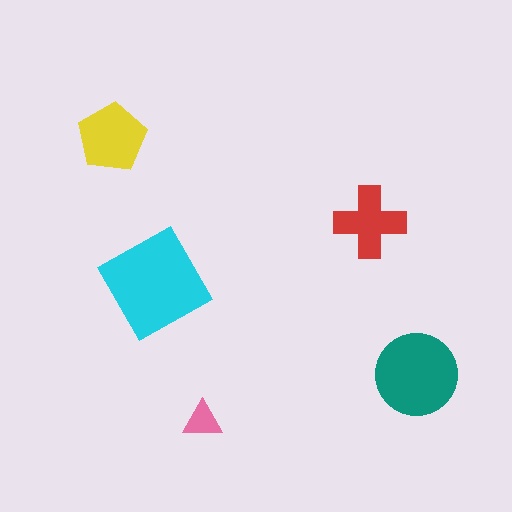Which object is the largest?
The cyan diamond.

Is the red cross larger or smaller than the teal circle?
Smaller.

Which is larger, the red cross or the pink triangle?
The red cross.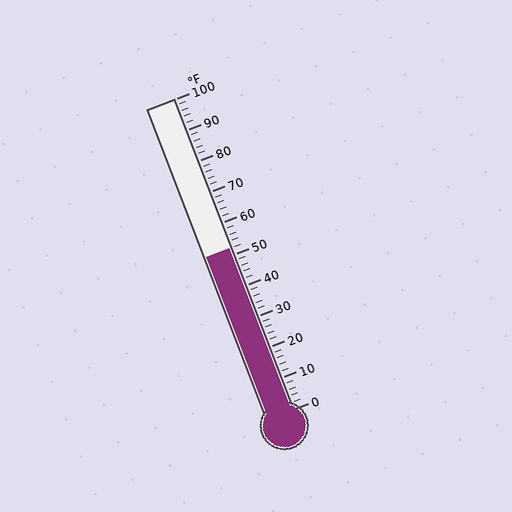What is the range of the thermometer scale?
The thermometer scale ranges from 0°F to 100°F.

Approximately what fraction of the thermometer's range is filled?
The thermometer is filled to approximately 50% of its range.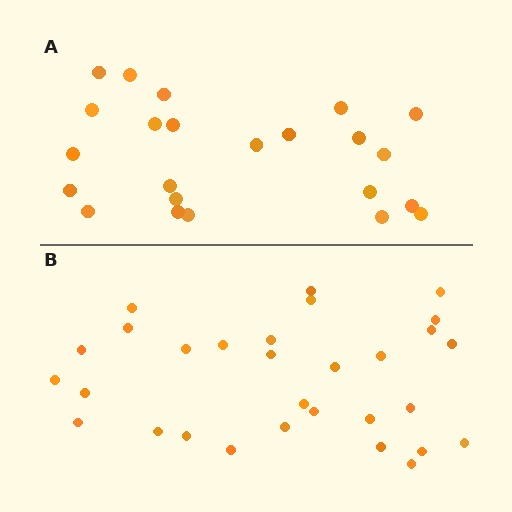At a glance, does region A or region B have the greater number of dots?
Region B (the bottom region) has more dots.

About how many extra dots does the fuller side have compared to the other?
Region B has roughly 8 or so more dots than region A.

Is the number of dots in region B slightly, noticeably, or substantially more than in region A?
Region B has noticeably more, but not dramatically so. The ratio is roughly 1.3 to 1.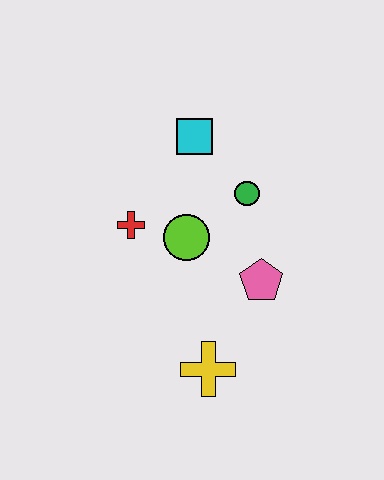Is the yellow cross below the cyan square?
Yes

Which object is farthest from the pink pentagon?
The cyan square is farthest from the pink pentagon.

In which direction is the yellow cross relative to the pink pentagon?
The yellow cross is below the pink pentagon.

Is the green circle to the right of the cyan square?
Yes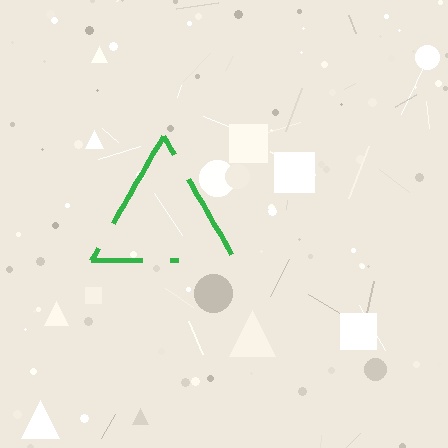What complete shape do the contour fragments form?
The contour fragments form a triangle.